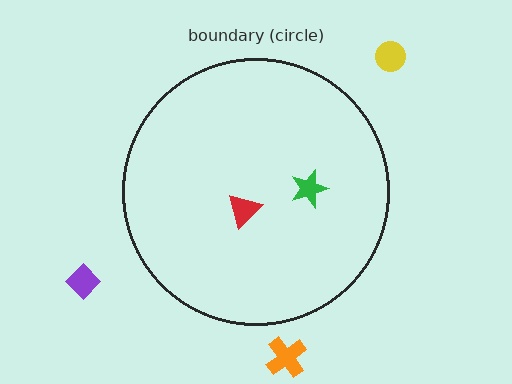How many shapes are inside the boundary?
2 inside, 3 outside.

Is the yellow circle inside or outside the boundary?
Outside.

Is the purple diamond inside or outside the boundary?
Outside.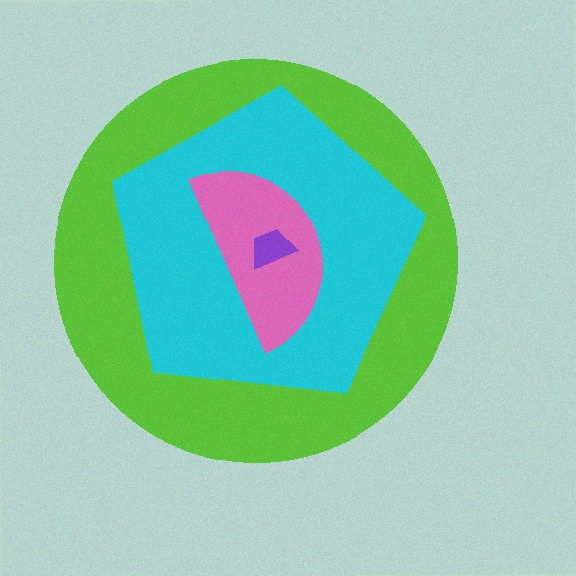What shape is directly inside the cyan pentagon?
The pink semicircle.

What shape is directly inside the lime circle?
The cyan pentagon.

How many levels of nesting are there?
4.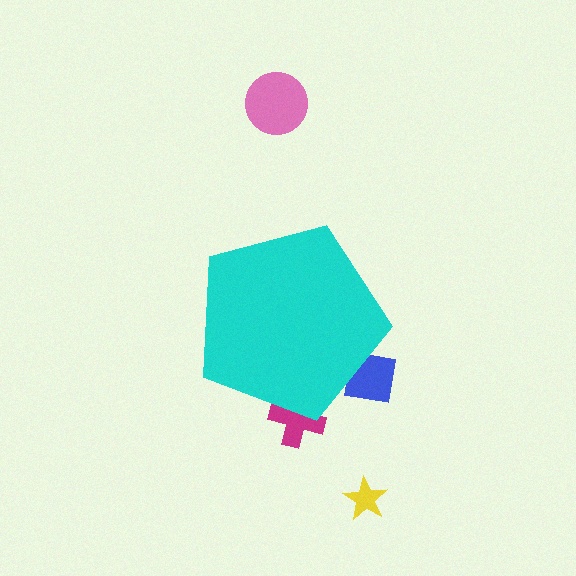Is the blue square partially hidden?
Yes, the blue square is partially hidden behind the cyan pentagon.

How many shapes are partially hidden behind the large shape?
2 shapes are partially hidden.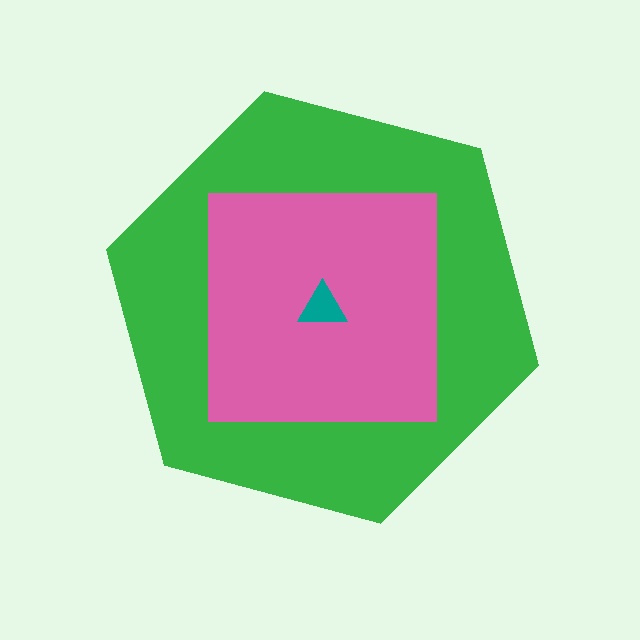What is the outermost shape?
The green hexagon.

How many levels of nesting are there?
3.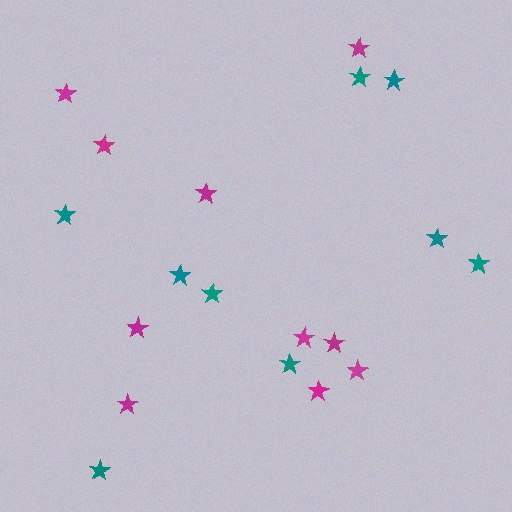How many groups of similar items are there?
There are 2 groups: one group of magenta stars (10) and one group of teal stars (9).